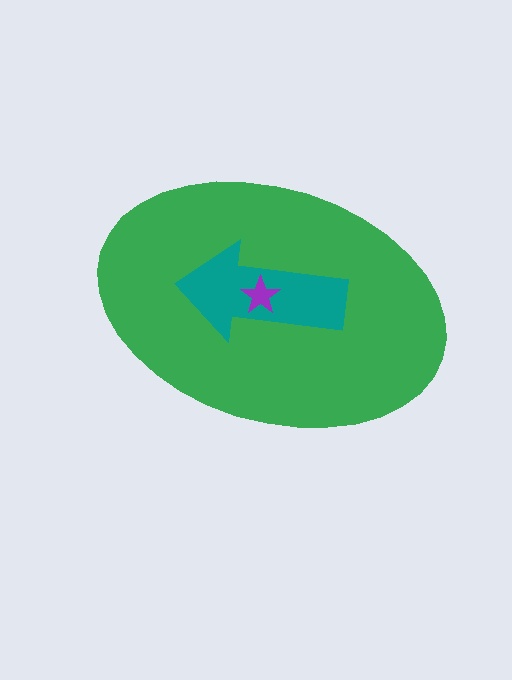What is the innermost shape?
The purple star.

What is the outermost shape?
The green ellipse.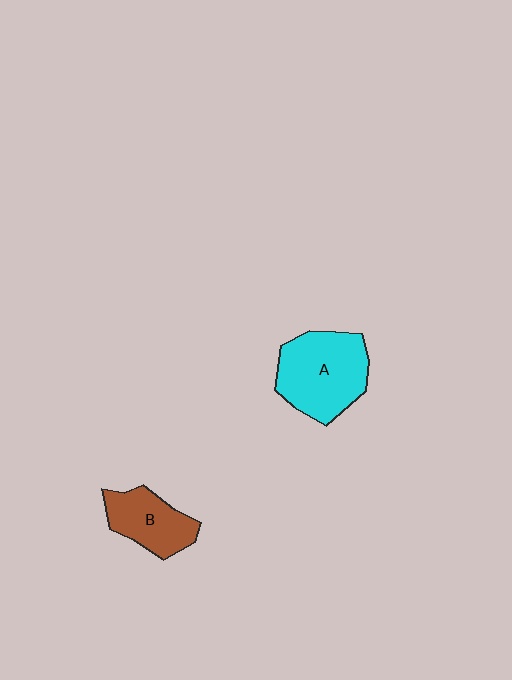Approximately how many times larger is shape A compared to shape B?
Approximately 1.5 times.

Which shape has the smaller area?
Shape B (brown).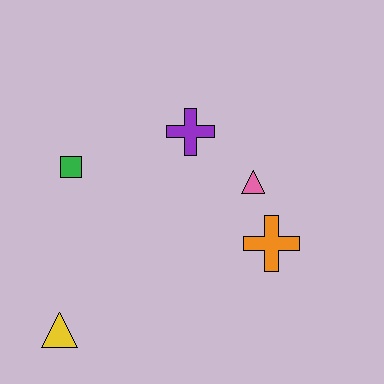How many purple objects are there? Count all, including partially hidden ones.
There is 1 purple object.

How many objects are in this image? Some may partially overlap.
There are 5 objects.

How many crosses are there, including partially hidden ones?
There are 2 crosses.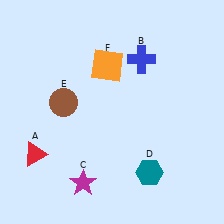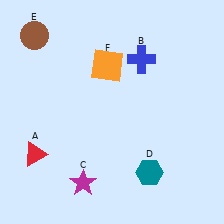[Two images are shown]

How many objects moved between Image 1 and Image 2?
1 object moved between the two images.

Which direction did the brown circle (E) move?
The brown circle (E) moved up.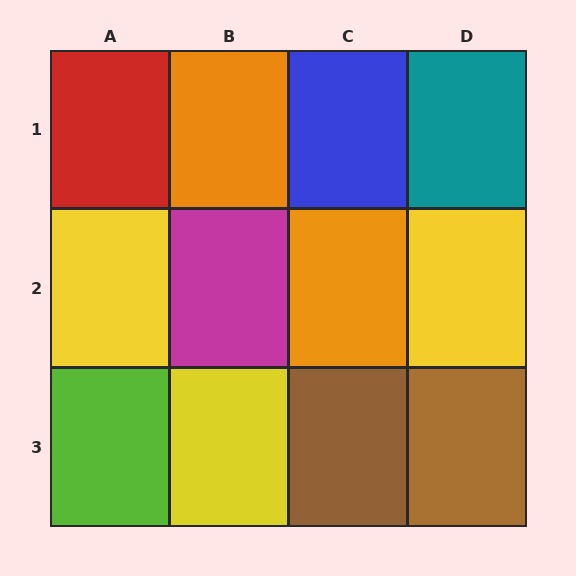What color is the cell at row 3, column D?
Brown.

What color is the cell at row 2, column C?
Orange.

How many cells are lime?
1 cell is lime.